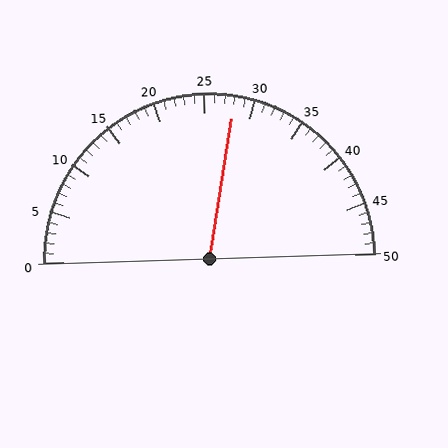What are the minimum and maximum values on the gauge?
The gauge ranges from 0 to 50.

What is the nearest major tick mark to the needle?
The nearest major tick mark is 30.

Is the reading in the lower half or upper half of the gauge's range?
The reading is in the upper half of the range (0 to 50).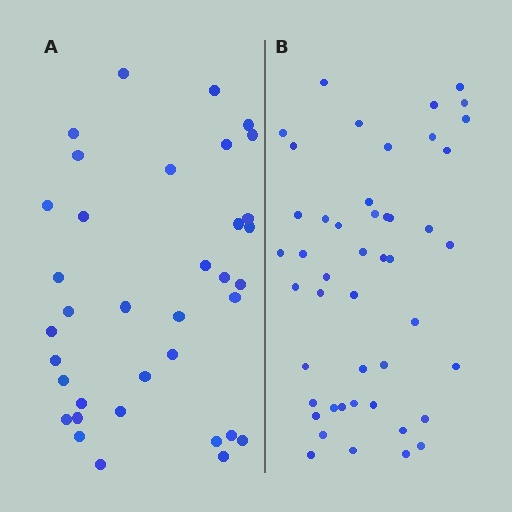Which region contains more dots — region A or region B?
Region B (the right region) has more dots.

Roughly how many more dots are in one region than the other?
Region B has roughly 12 or so more dots than region A.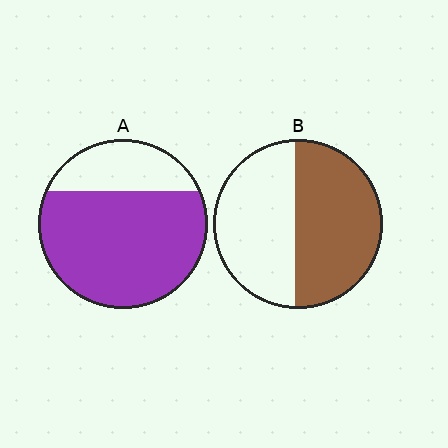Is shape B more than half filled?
Roughly half.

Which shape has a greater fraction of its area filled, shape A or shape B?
Shape A.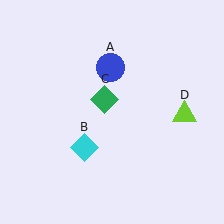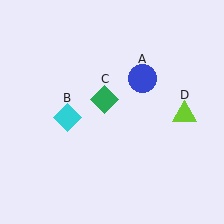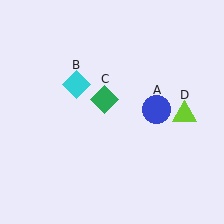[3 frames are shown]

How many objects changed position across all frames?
2 objects changed position: blue circle (object A), cyan diamond (object B).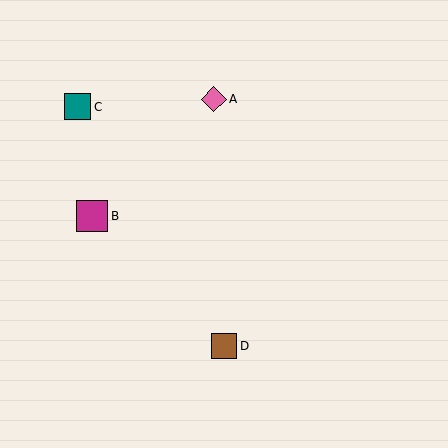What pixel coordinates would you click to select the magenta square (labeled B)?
Click at (92, 216) to select the magenta square B.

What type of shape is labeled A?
Shape A is a pink diamond.